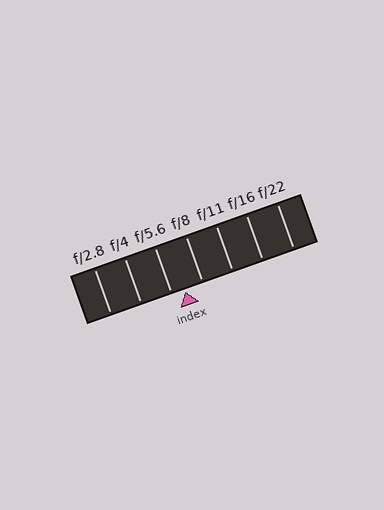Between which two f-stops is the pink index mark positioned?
The index mark is between f/5.6 and f/8.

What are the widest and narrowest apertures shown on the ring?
The widest aperture shown is f/2.8 and the narrowest is f/22.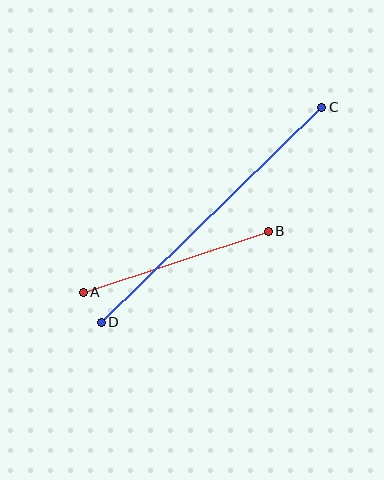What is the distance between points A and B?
The distance is approximately 195 pixels.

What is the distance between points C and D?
The distance is approximately 308 pixels.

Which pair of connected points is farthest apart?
Points C and D are farthest apart.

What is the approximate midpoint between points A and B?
The midpoint is at approximately (176, 262) pixels.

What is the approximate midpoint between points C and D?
The midpoint is at approximately (212, 215) pixels.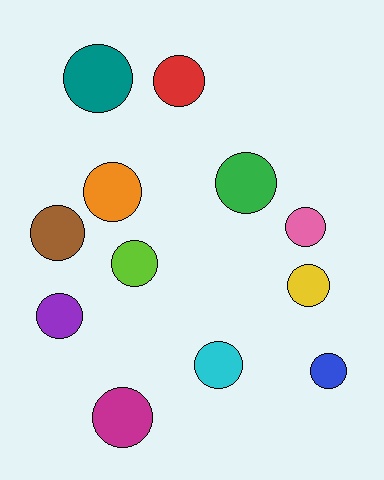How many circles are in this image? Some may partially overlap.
There are 12 circles.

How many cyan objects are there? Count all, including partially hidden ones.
There is 1 cyan object.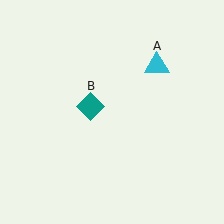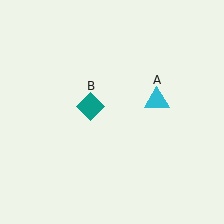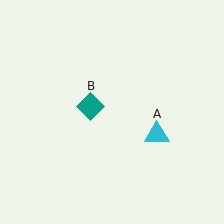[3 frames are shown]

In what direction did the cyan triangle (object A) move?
The cyan triangle (object A) moved down.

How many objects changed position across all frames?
1 object changed position: cyan triangle (object A).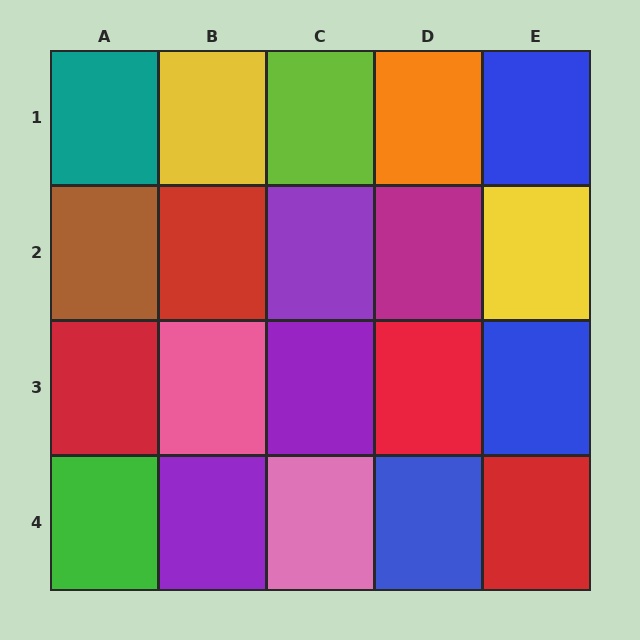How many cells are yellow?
2 cells are yellow.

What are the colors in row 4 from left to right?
Green, purple, pink, blue, red.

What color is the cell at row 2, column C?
Purple.